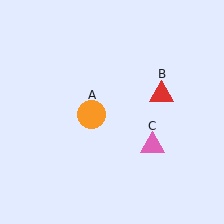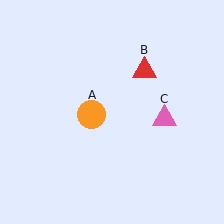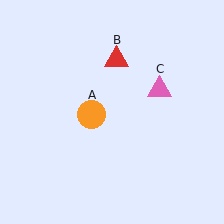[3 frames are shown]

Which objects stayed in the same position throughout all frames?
Orange circle (object A) remained stationary.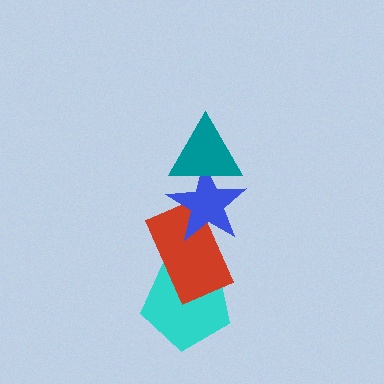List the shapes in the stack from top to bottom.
From top to bottom: the teal triangle, the blue star, the red rectangle, the cyan pentagon.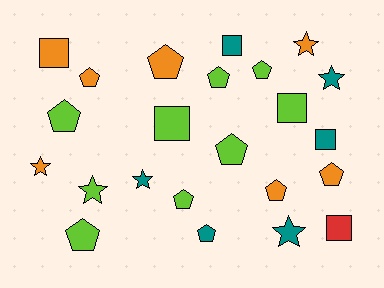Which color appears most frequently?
Lime, with 9 objects.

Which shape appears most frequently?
Pentagon, with 11 objects.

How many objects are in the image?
There are 23 objects.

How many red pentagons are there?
There are no red pentagons.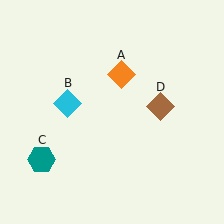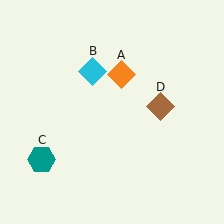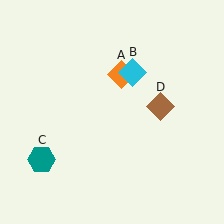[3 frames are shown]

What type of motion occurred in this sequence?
The cyan diamond (object B) rotated clockwise around the center of the scene.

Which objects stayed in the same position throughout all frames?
Orange diamond (object A) and teal hexagon (object C) and brown diamond (object D) remained stationary.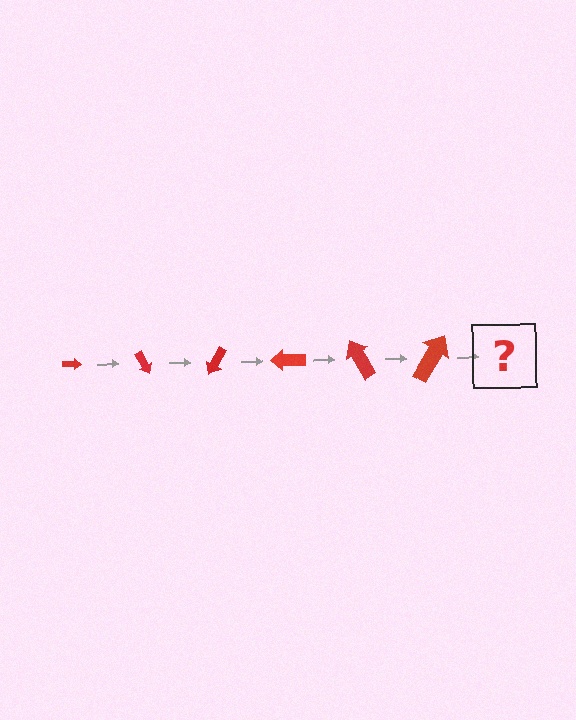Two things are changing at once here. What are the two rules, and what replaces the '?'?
The two rules are that the arrow grows larger each step and it rotates 60 degrees each step. The '?' should be an arrow, larger than the previous one and rotated 360 degrees from the start.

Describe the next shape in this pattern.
It should be an arrow, larger than the previous one and rotated 360 degrees from the start.